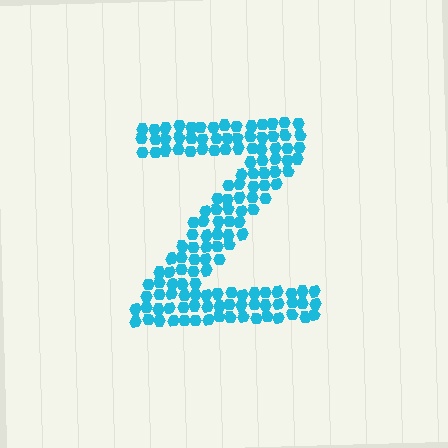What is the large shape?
The large shape is the letter Z.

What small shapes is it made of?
It is made of small hexagons.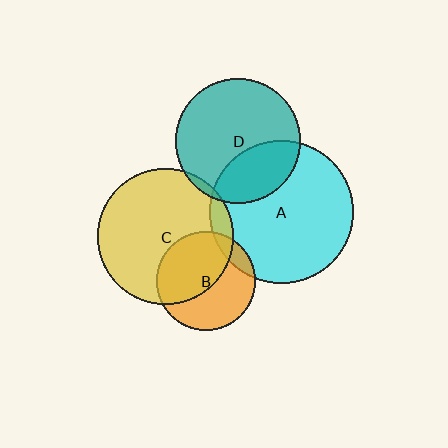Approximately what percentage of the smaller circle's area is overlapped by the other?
Approximately 10%.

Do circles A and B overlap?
Yes.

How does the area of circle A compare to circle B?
Approximately 2.1 times.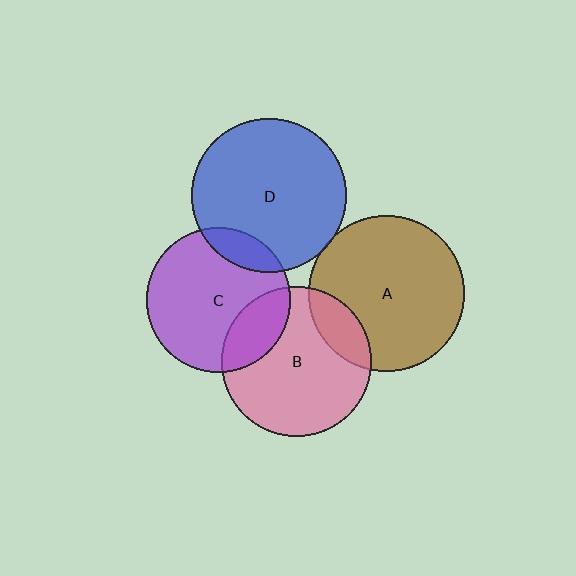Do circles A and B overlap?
Yes.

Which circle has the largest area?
Circle A (brown).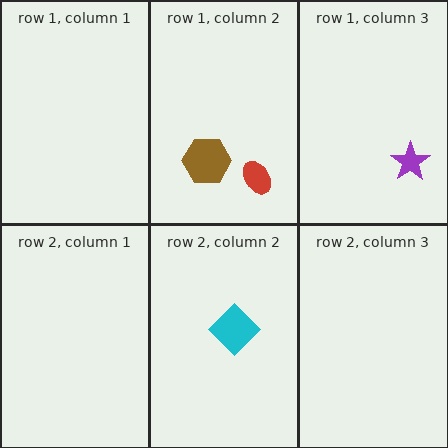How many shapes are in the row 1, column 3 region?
1.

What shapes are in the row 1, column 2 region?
The brown hexagon, the red ellipse.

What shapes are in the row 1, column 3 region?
The purple star.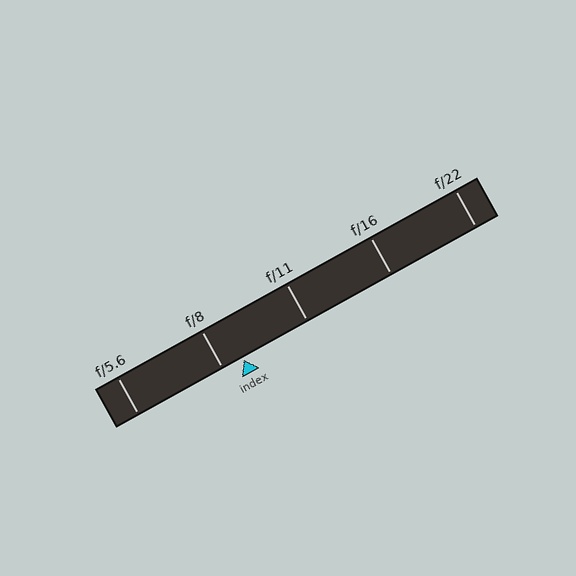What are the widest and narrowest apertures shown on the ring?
The widest aperture shown is f/5.6 and the narrowest is f/22.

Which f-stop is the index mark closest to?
The index mark is closest to f/8.